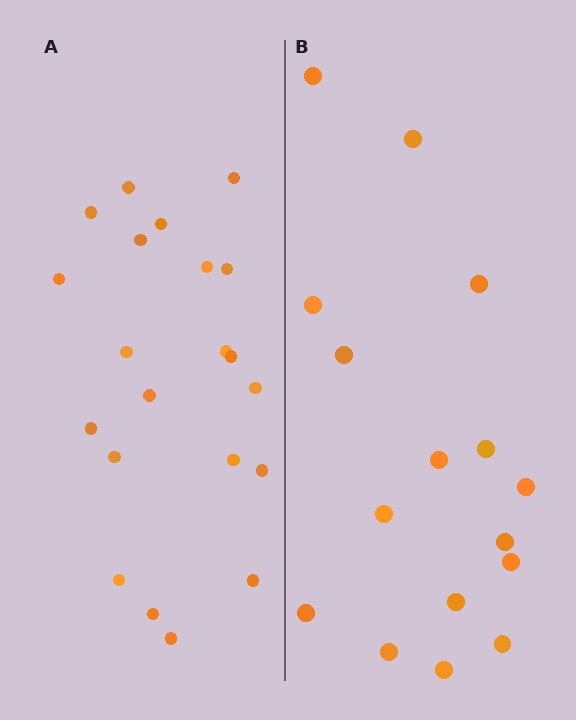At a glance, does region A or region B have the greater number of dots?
Region A (the left region) has more dots.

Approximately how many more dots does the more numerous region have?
Region A has about 5 more dots than region B.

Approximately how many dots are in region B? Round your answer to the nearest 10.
About 20 dots. (The exact count is 16, which rounds to 20.)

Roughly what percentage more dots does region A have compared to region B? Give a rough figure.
About 30% more.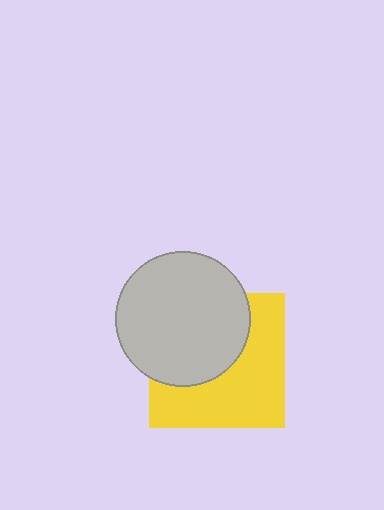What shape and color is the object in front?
The object in front is a light gray circle.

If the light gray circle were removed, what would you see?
You would see the complete yellow square.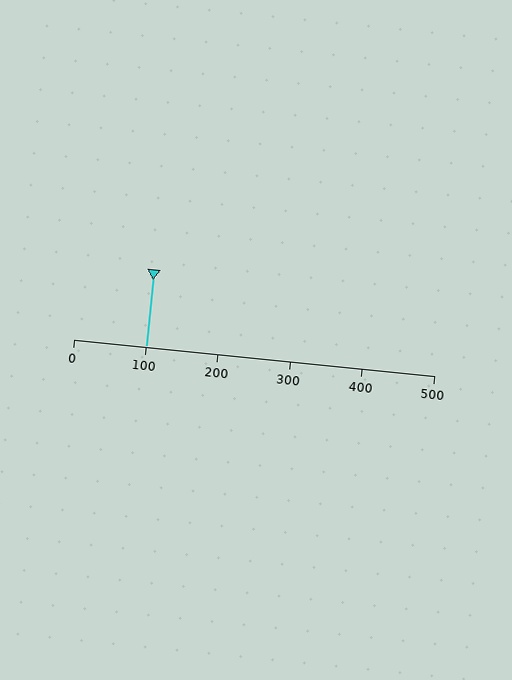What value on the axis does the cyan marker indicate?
The marker indicates approximately 100.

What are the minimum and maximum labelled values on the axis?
The axis runs from 0 to 500.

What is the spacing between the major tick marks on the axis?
The major ticks are spaced 100 apart.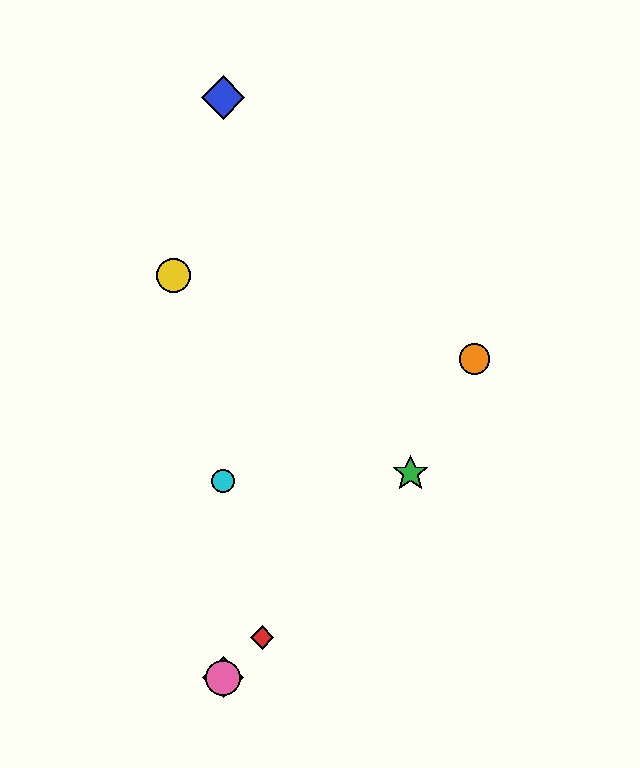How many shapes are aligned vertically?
4 shapes (the blue diamond, the purple diamond, the cyan circle, the pink circle) are aligned vertically.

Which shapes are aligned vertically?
The blue diamond, the purple diamond, the cyan circle, the pink circle are aligned vertically.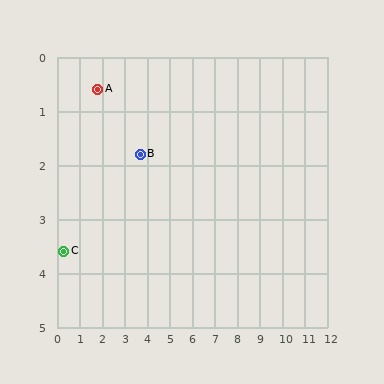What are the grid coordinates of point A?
Point A is at approximately (1.8, 0.6).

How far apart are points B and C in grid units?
Points B and C are about 3.8 grid units apart.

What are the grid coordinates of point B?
Point B is at approximately (3.7, 1.8).